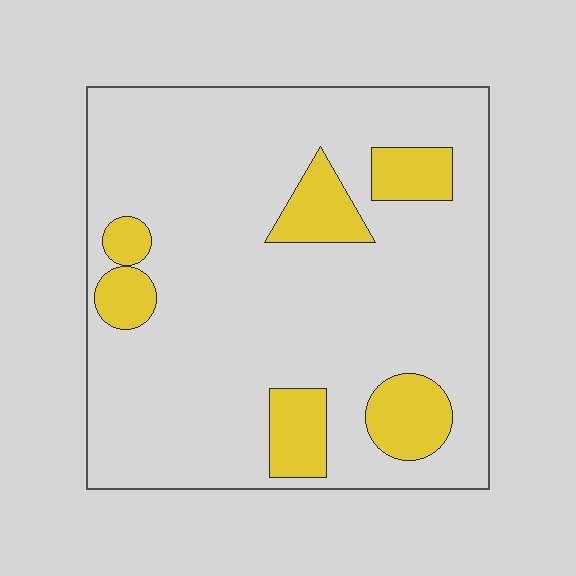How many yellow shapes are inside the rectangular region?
6.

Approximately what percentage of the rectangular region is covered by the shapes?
Approximately 15%.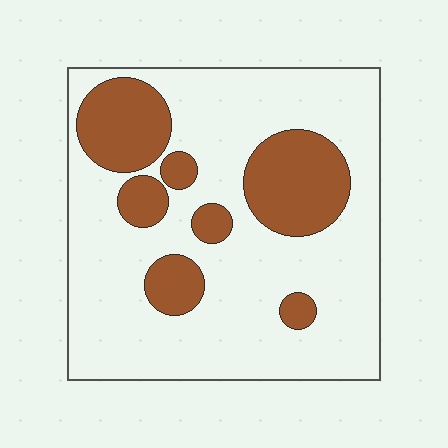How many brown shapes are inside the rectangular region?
7.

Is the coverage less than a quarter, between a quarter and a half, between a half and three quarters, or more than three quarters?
Between a quarter and a half.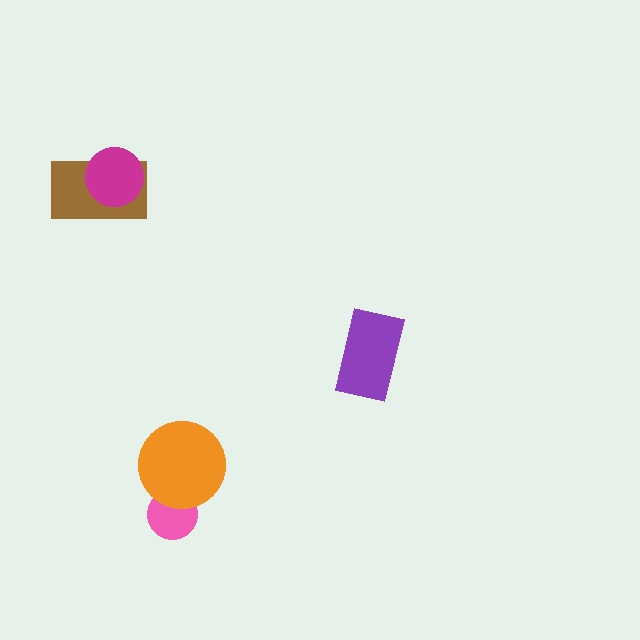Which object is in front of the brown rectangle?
The magenta circle is in front of the brown rectangle.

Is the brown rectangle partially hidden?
Yes, it is partially covered by another shape.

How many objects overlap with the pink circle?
1 object overlaps with the pink circle.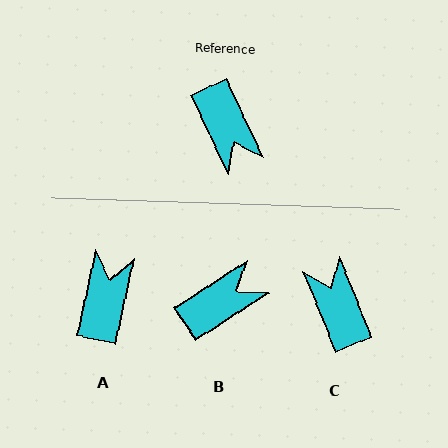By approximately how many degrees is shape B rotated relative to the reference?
Approximately 98 degrees counter-clockwise.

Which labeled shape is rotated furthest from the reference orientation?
C, about 177 degrees away.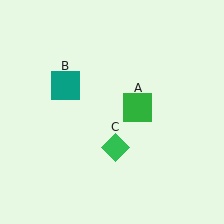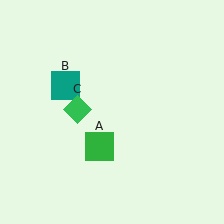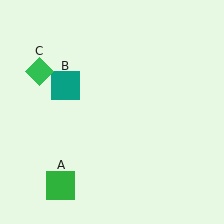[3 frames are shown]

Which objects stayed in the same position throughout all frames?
Teal square (object B) remained stationary.